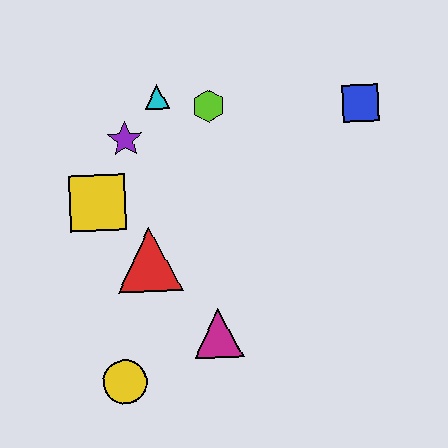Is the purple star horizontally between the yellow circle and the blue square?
Yes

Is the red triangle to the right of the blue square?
No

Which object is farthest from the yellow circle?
The blue square is farthest from the yellow circle.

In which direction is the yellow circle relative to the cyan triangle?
The yellow circle is below the cyan triangle.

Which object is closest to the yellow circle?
The magenta triangle is closest to the yellow circle.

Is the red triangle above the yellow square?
No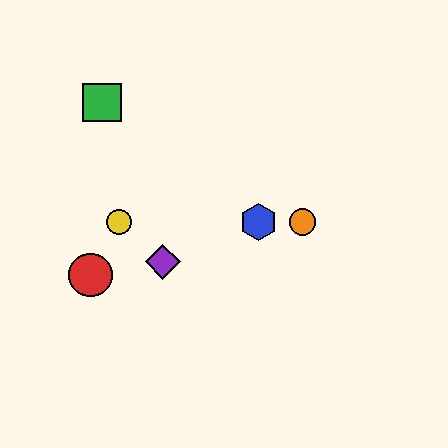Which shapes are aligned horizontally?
The blue hexagon, the yellow circle, the orange circle are aligned horizontally.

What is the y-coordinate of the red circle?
The red circle is at y≈275.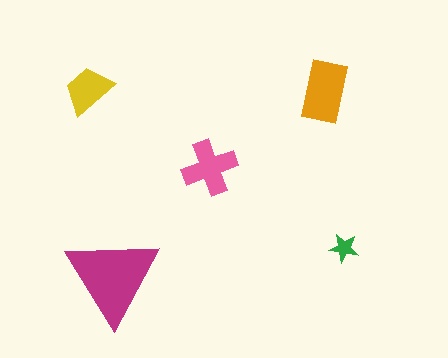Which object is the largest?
The magenta triangle.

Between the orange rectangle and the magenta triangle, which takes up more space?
The magenta triangle.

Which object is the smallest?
The green star.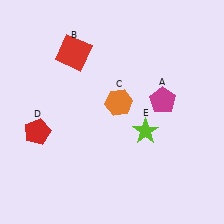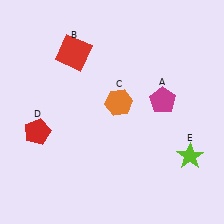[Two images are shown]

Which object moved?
The lime star (E) moved right.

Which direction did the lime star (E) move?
The lime star (E) moved right.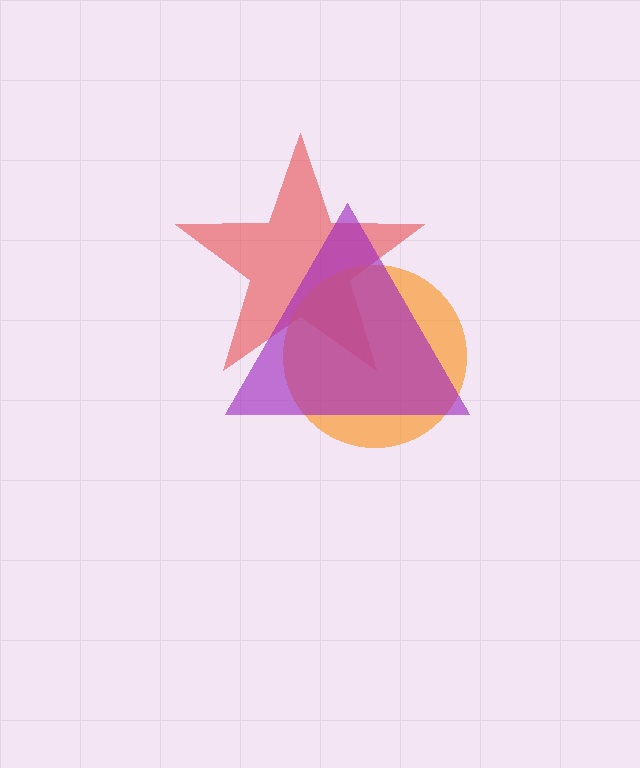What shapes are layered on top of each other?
The layered shapes are: a red star, an orange circle, a purple triangle.